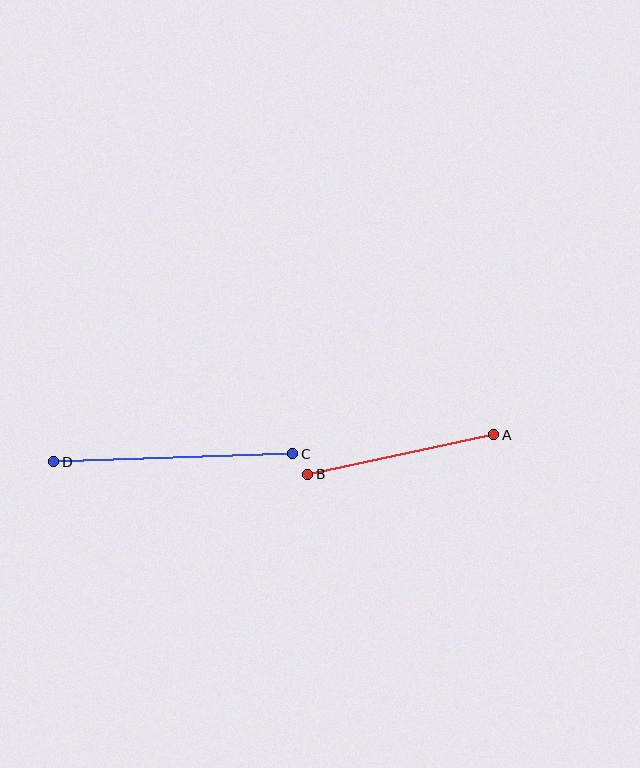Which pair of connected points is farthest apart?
Points C and D are farthest apart.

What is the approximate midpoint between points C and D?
The midpoint is at approximately (173, 458) pixels.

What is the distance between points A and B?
The distance is approximately 190 pixels.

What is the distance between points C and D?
The distance is approximately 239 pixels.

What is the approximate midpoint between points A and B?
The midpoint is at approximately (401, 455) pixels.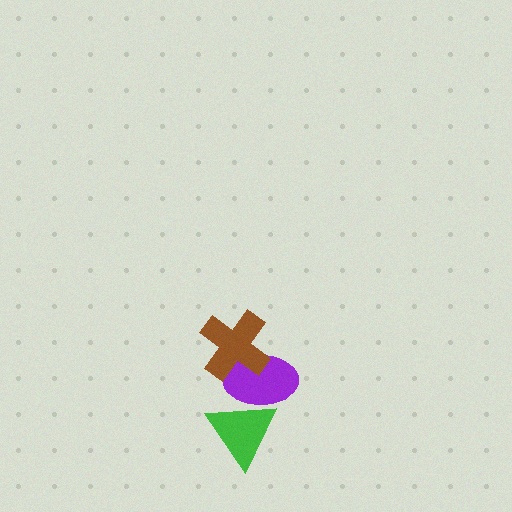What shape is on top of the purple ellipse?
The brown cross is on top of the purple ellipse.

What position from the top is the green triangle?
The green triangle is 3rd from the top.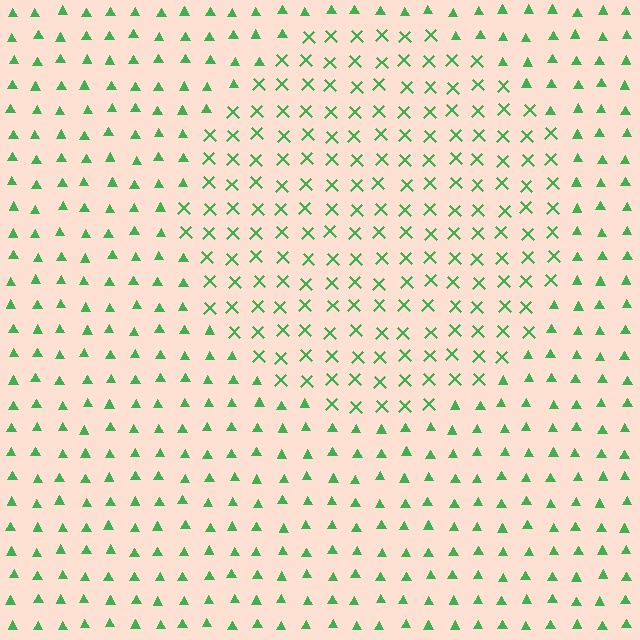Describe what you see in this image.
The image is filled with small green elements arranged in a uniform grid. A circle-shaped region contains X marks, while the surrounding area contains triangles. The boundary is defined purely by the change in element shape.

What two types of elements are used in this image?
The image uses X marks inside the circle region and triangles outside it.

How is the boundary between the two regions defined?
The boundary is defined by a change in element shape: X marks inside vs. triangles outside. All elements share the same color and spacing.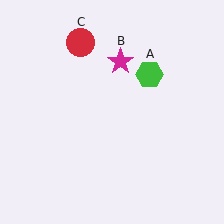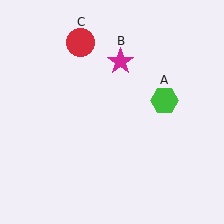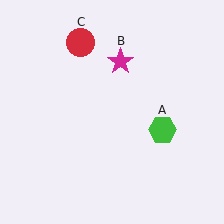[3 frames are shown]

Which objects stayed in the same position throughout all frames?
Magenta star (object B) and red circle (object C) remained stationary.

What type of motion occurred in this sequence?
The green hexagon (object A) rotated clockwise around the center of the scene.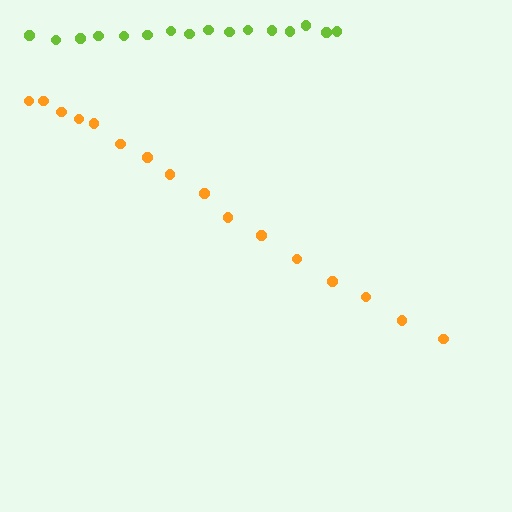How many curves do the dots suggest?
There are 2 distinct paths.